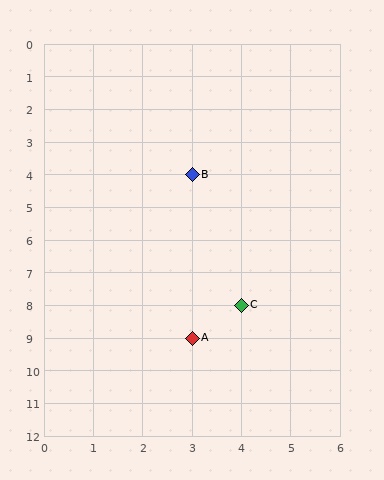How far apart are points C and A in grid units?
Points C and A are 1 column and 1 row apart (about 1.4 grid units diagonally).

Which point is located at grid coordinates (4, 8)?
Point C is at (4, 8).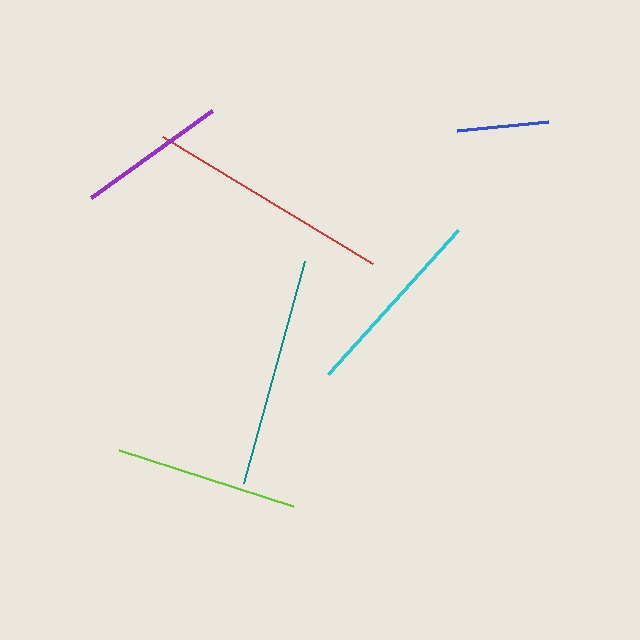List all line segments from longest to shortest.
From longest to shortest: red, teal, cyan, lime, purple, blue.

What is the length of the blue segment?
The blue segment is approximately 91 pixels long.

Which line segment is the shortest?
The blue line is the shortest at approximately 91 pixels.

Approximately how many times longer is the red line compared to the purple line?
The red line is approximately 1.6 times the length of the purple line.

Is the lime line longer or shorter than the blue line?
The lime line is longer than the blue line.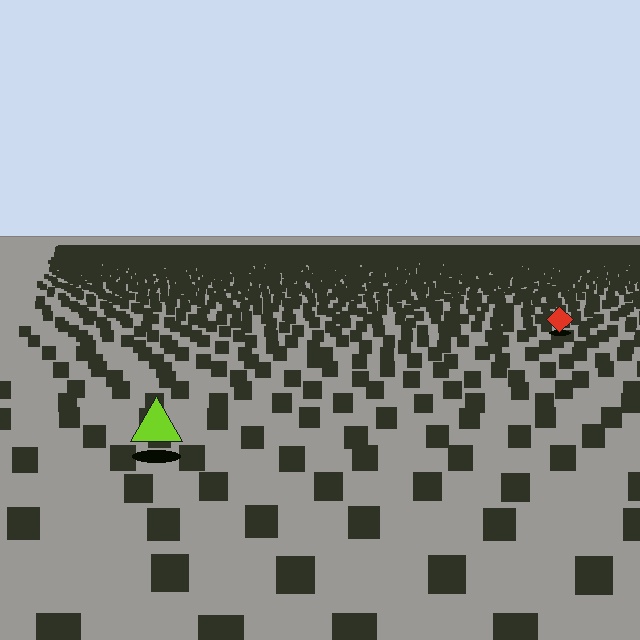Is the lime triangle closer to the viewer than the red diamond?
Yes. The lime triangle is closer — you can tell from the texture gradient: the ground texture is coarser near it.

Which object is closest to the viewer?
The lime triangle is closest. The texture marks near it are larger and more spread out.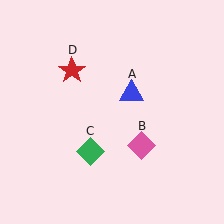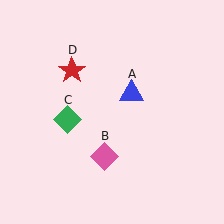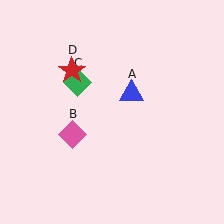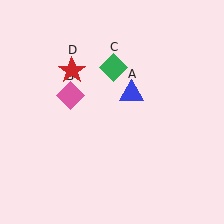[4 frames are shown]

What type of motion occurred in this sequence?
The pink diamond (object B), green diamond (object C) rotated clockwise around the center of the scene.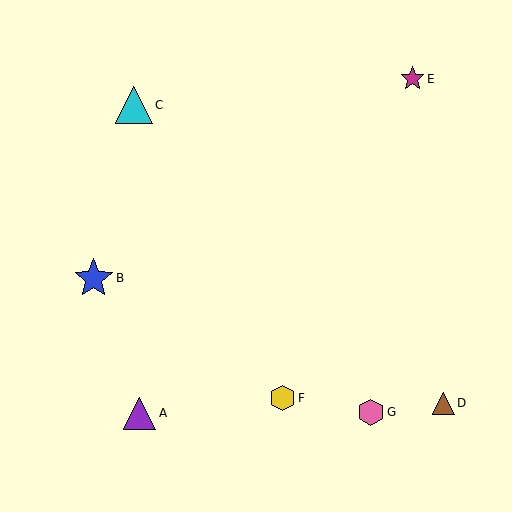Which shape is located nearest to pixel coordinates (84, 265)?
The blue star (labeled B) at (94, 278) is nearest to that location.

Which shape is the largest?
The blue star (labeled B) is the largest.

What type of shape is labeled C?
Shape C is a cyan triangle.